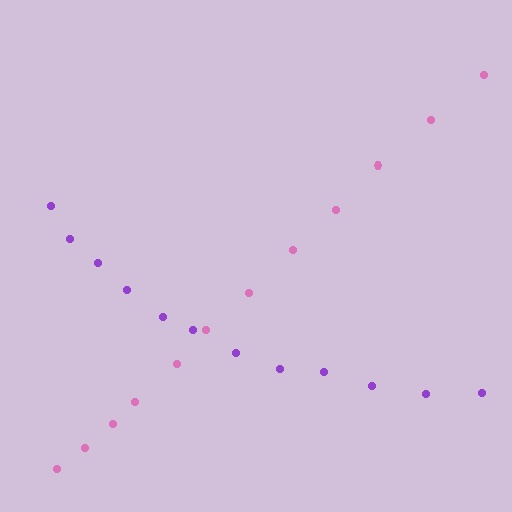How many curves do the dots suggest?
There are 2 distinct paths.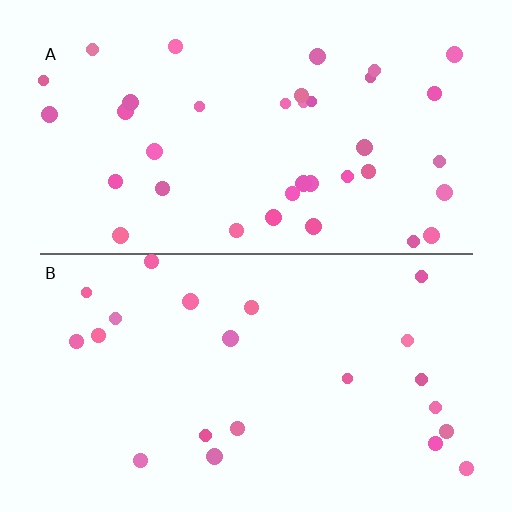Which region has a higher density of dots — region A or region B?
A (the top).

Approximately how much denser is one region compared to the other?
Approximately 1.7× — region A over region B.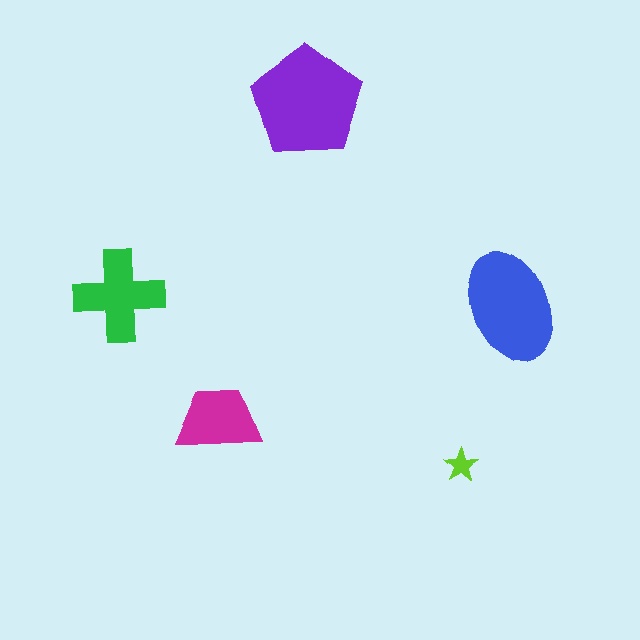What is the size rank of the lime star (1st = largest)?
5th.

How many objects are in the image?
There are 5 objects in the image.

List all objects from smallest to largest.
The lime star, the magenta trapezoid, the green cross, the blue ellipse, the purple pentagon.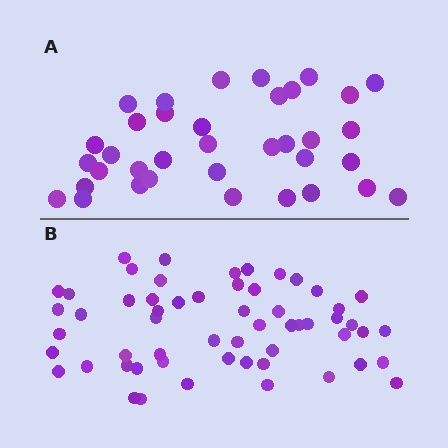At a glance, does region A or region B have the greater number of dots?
Region B (the bottom region) has more dots.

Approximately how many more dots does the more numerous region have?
Region B has approximately 20 more dots than region A.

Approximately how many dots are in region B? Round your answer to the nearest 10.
About 60 dots. (The exact count is 57, which rounds to 60.)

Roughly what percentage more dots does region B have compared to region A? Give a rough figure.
About 60% more.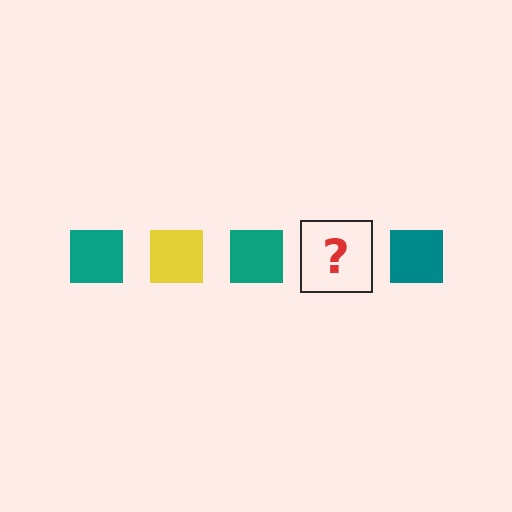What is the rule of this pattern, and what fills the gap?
The rule is that the pattern cycles through teal, yellow squares. The gap should be filled with a yellow square.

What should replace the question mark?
The question mark should be replaced with a yellow square.